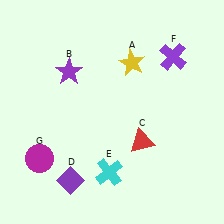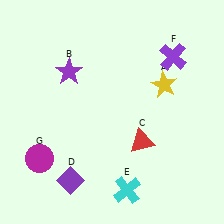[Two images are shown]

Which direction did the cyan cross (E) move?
The cyan cross (E) moved right.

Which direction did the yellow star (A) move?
The yellow star (A) moved right.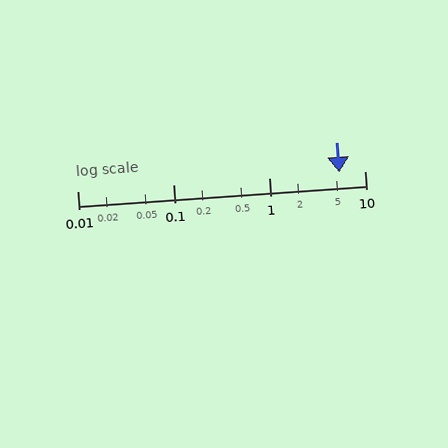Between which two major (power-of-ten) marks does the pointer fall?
The pointer is between 1 and 10.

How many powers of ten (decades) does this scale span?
The scale spans 3 decades, from 0.01 to 10.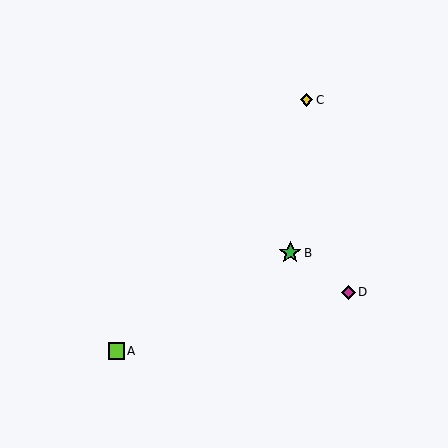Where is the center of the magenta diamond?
The center of the magenta diamond is at (349, 292).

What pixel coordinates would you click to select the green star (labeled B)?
Click at (290, 253) to select the green star B.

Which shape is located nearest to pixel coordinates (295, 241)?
The green star (labeled B) at (290, 253) is nearest to that location.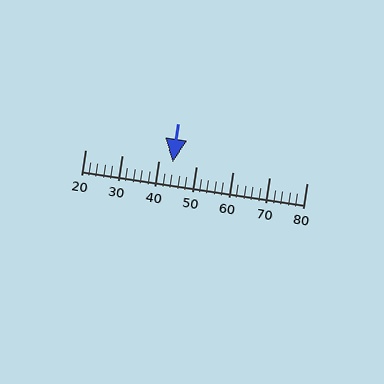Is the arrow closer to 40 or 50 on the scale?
The arrow is closer to 40.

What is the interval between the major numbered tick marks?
The major tick marks are spaced 10 units apart.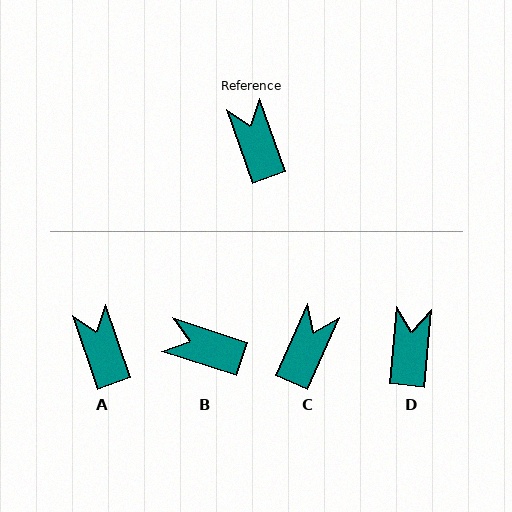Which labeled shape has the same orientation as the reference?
A.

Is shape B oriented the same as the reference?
No, it is off by about 53 degrees.